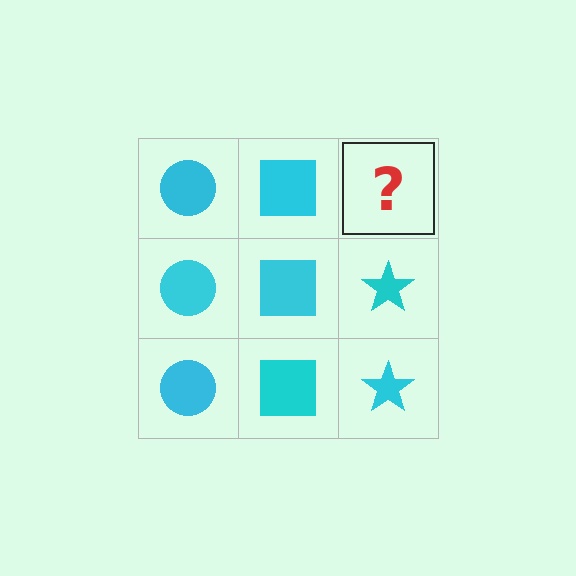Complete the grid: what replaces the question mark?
The question mark should be replaced with a cyan star.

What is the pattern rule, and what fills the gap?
The rule is that each column has a consistent shape. The gap should be filled with a cyan star.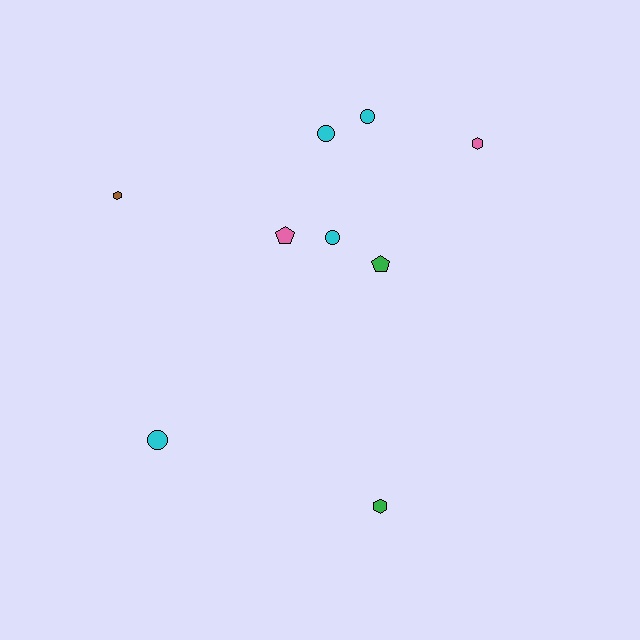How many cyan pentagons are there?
There are no cyan pentagons.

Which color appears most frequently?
Cyan, with 4 objects.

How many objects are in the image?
There are 9 objects.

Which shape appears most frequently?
Circle, with 4 objects.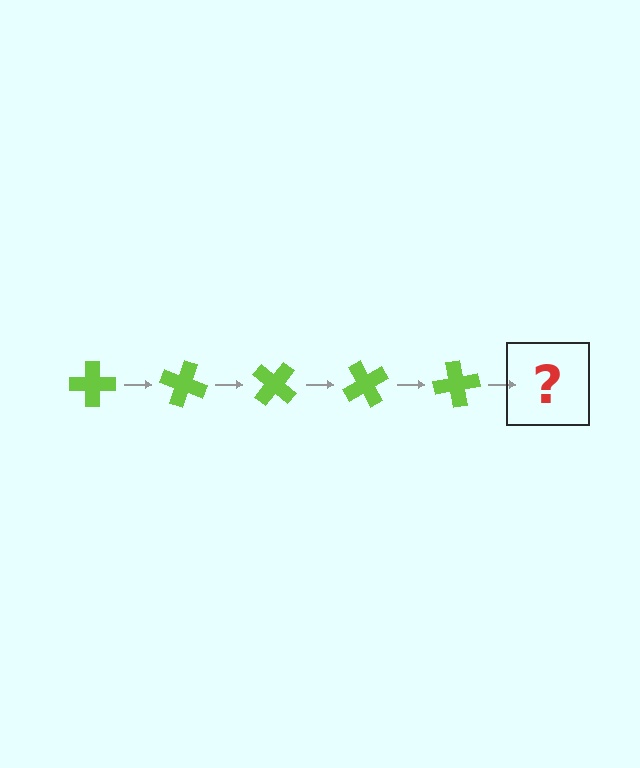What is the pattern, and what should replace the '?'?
The pattern is that the cross rotates 20 degrees each step. The '?' should be a lime cross rotated 100 degrees.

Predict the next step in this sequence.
The next step is a lime cross rotated 100 degrees.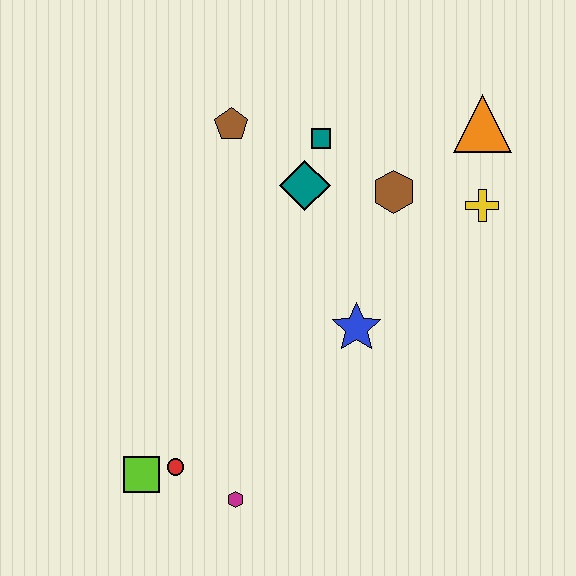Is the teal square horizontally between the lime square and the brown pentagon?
No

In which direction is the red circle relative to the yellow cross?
The red circle is to the left of the yellow cross.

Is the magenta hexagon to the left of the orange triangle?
Yes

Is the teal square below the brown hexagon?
No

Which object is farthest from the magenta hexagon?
The orange triangle is farthest from the magenta hexagon.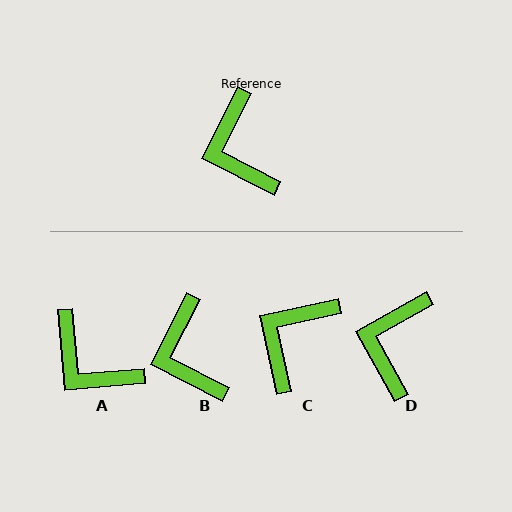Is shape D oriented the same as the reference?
No, it is off by about 34 degrees.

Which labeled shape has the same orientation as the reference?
B.